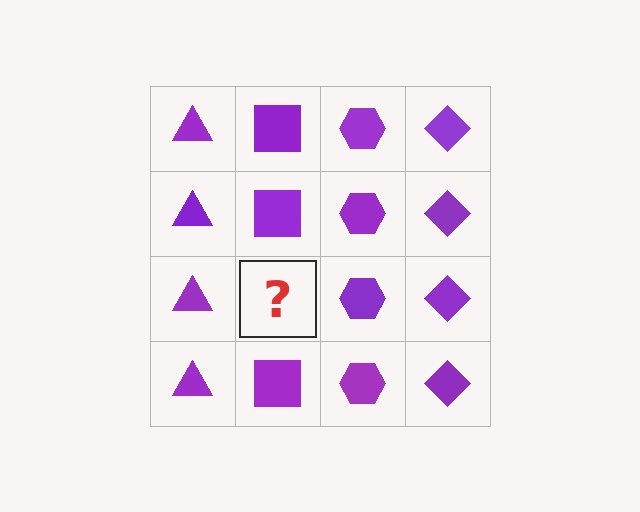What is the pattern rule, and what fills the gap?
The rule is that each column has a consistent shape. The gap should be filled with a purple square.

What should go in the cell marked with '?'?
The missing cell should contain a purple square.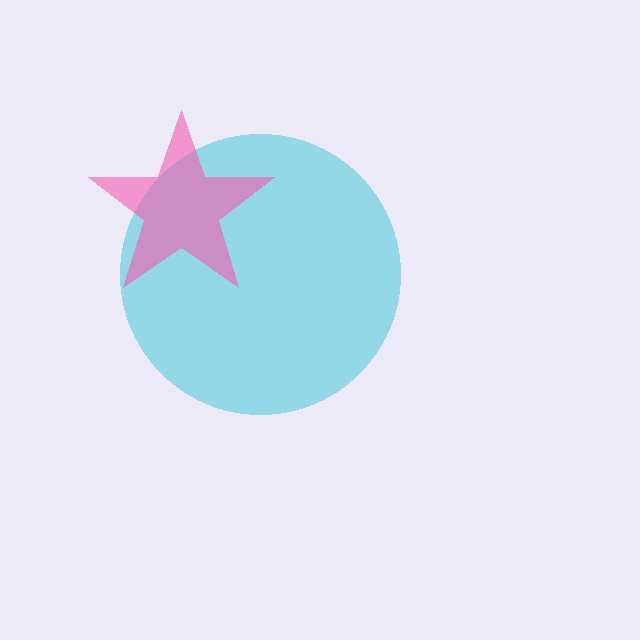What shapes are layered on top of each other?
The layered shapes are: a cyan circle, a pink star.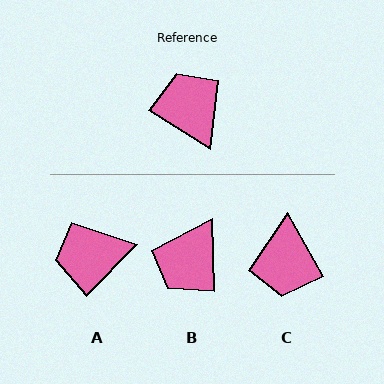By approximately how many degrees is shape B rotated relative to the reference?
Approximately 124 degrees counter-clockwise.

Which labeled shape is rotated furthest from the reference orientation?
C, about 152 degrees away.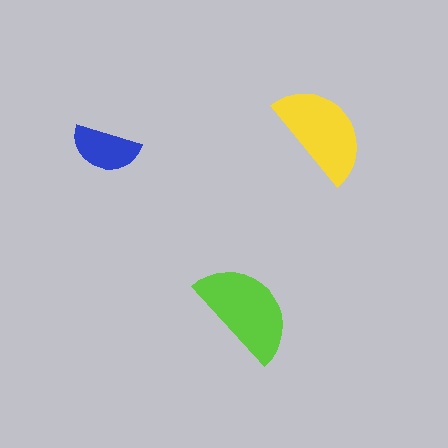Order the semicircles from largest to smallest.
the lime one, the yellow one, the blue one.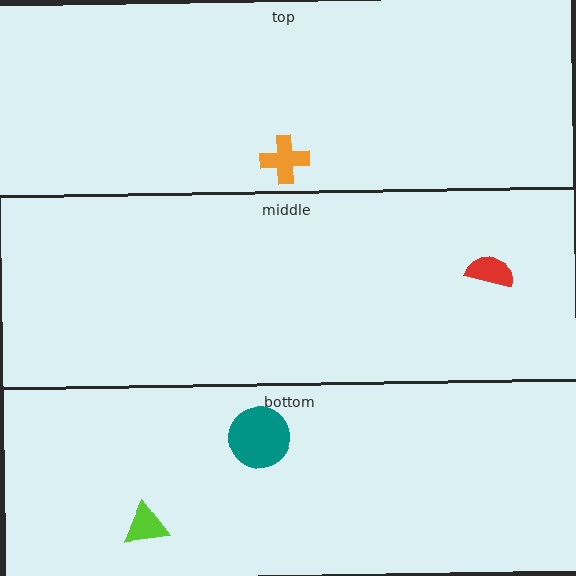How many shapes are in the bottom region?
2.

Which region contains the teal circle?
The bottom region.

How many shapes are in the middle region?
1.